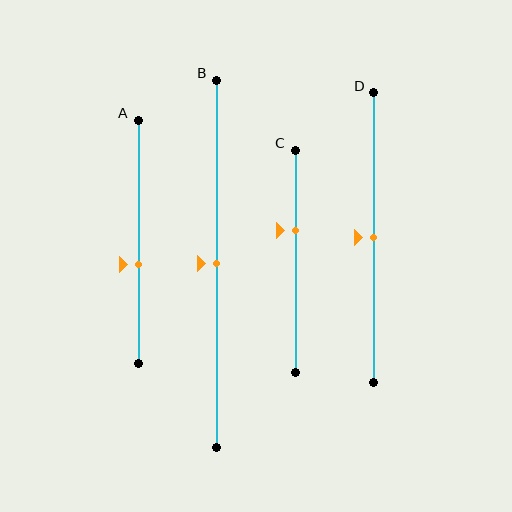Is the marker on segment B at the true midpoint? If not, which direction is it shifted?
Yes, the marker on segment B is at the true midpoint.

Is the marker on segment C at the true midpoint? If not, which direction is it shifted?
No, the marker on segment C is shifted upward by about 14% of the segment length.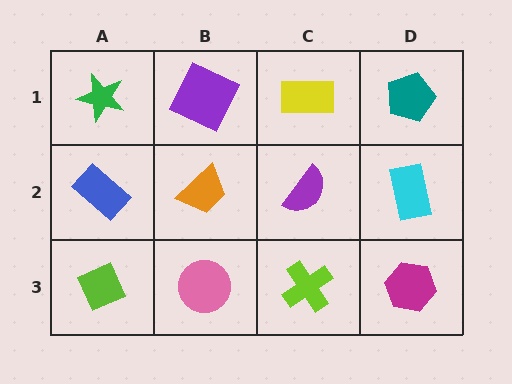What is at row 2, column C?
A purple semicircle.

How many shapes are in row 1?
4 shapes.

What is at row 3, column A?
A lime diamond.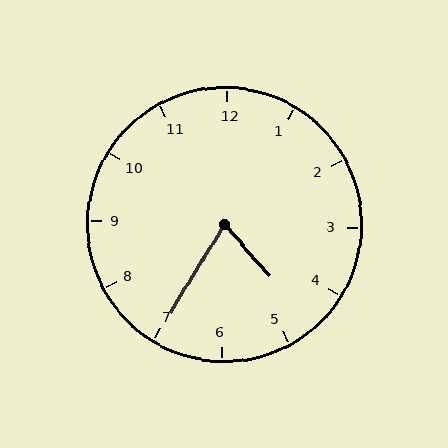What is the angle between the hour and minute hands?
Approximately 72 degrees.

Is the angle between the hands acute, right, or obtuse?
It is acute.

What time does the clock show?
4:35.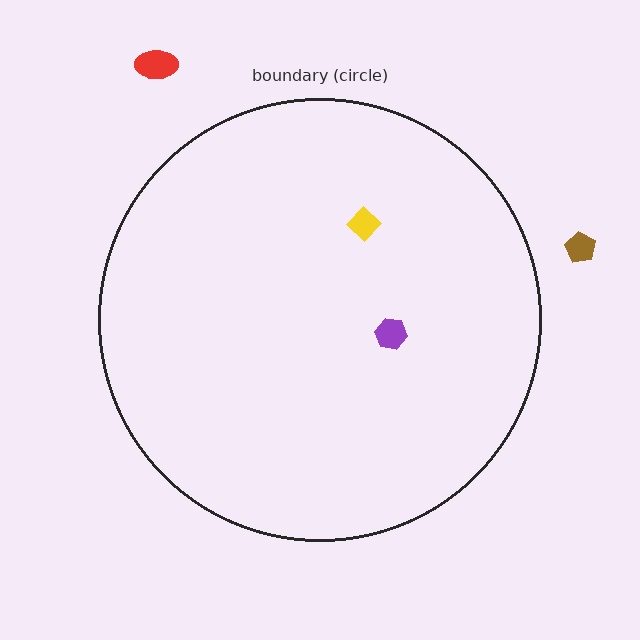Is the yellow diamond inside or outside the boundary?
Inside.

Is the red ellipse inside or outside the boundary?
Outside.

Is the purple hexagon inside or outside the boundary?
Inside.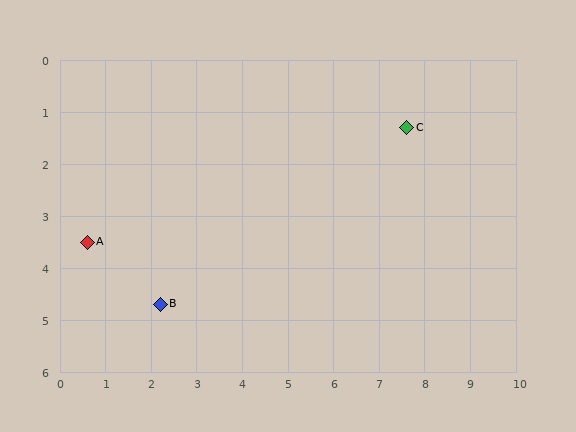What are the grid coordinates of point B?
Point B is at approximately (2.2, 4.7).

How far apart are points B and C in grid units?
Points B and C are about 6.4 grid units apart.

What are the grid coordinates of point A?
Point A is at approximately (0.6, 3.5).